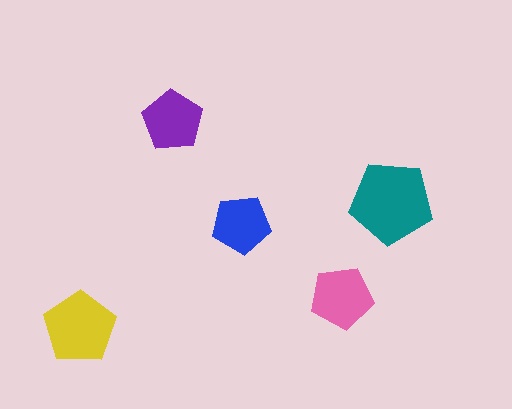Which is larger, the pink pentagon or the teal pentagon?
The teal one.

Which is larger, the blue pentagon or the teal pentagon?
The teal one.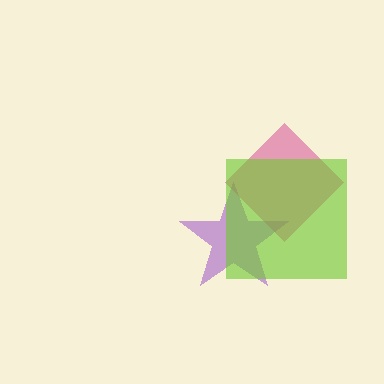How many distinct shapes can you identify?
There are 3 distinct shapes: a purple star, a magenta diamond, a lime square.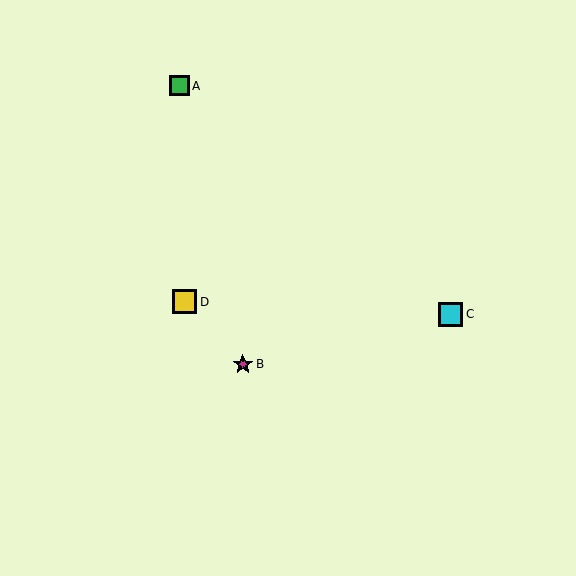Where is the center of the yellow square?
The center of the yellow square is at (185, 302).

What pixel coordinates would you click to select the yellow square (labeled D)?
Click at (185, 302) to select the yellow square D.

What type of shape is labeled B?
Shape B is a magenta star.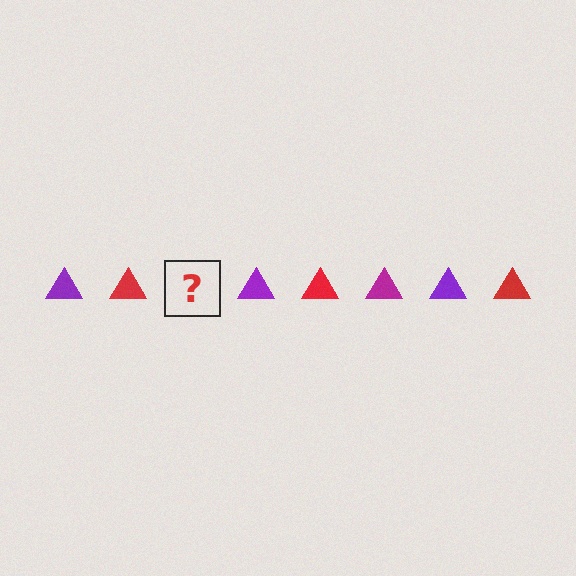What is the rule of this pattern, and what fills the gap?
The rule is that the pattern cycles through purple, red, magenta triangles. The gap should be filled with a magenta triangle.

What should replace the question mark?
The question mark should be replaced with a magenta triangle.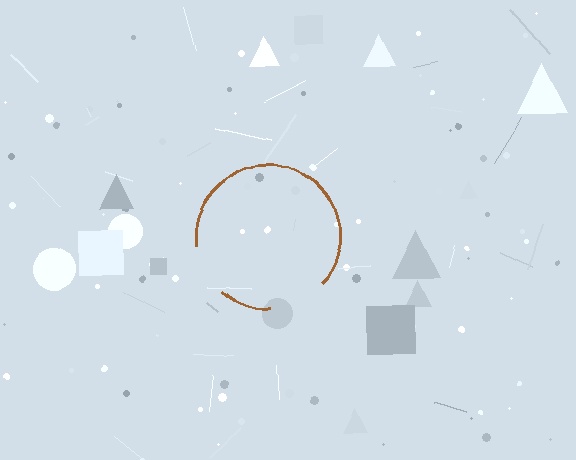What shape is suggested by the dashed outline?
The dashed outline suggests a circle.